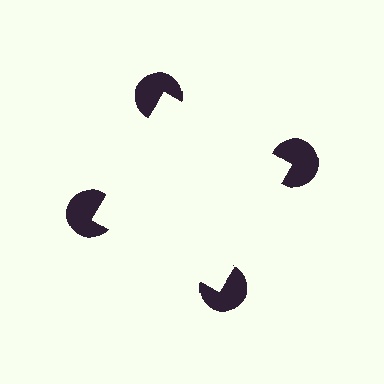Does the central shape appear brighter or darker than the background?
It typically appears slightly brighter than the background, even though no actual brightness change is drawn.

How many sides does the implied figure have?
4 sides.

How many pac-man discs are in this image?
There are 4 — one at each vertex of the illusory square.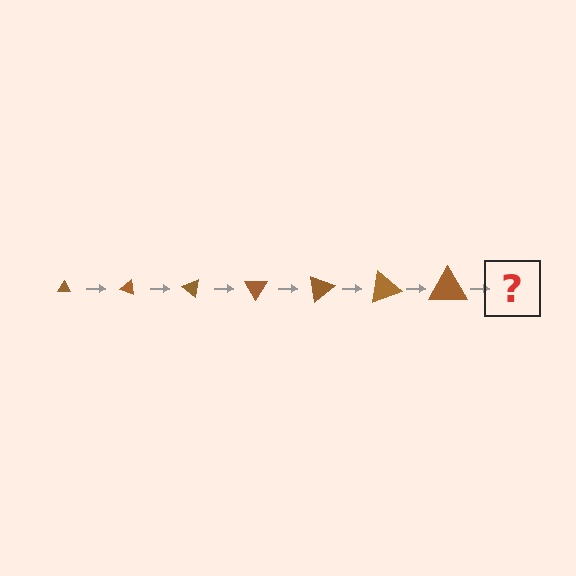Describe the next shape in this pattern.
It should be a triangle, larger than the previous one and rotated 140 degrees from the start.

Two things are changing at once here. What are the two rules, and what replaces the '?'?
The two rules are that the triangle grows larger each step and it rotates 20 degrees each step. The '?' should be a triangle, larger than the previous one and rotated 140 degrees from the start.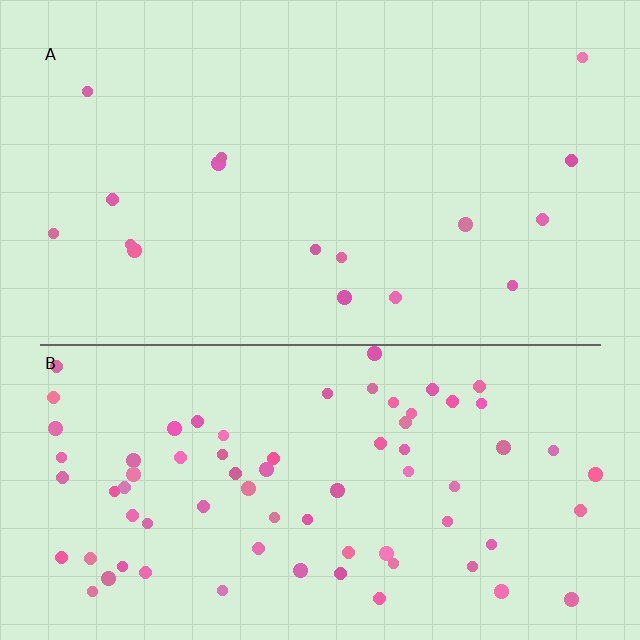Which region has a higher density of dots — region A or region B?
B (the bottom).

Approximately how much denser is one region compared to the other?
Approximately 4.5× — region B over region A.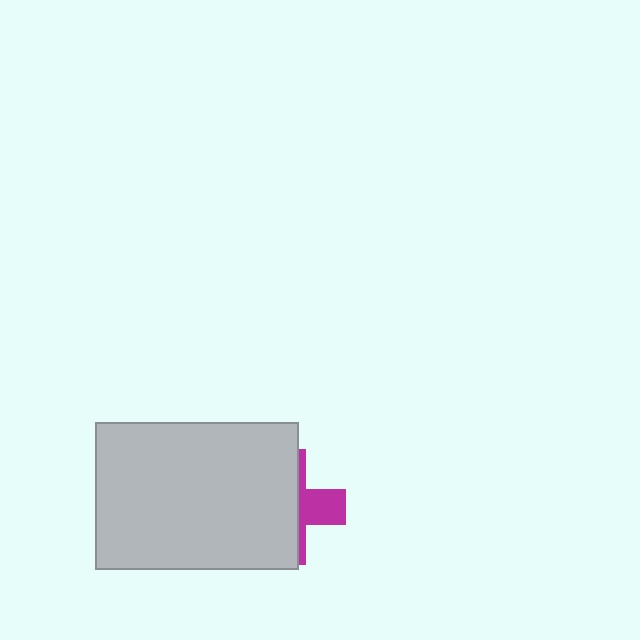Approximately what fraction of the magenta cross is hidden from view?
Roughly 70% of the magenta cross is hidden behind the light gray rectangle.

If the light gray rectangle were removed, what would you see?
You would see the complete magenta cross.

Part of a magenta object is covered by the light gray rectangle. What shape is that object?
It is a cross.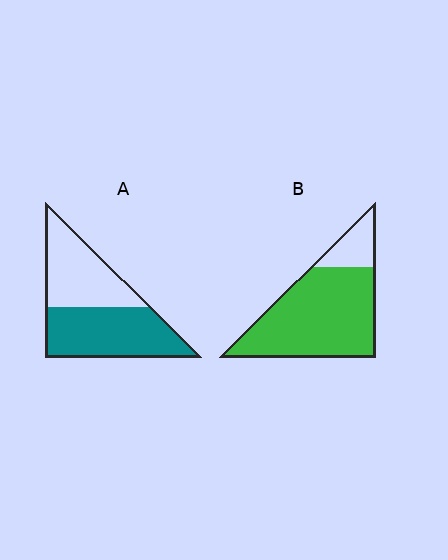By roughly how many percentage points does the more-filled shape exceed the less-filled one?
By roughly 30 percentage points (B over A).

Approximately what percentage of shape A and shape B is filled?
A is approximately 55% and B is approximately 85%.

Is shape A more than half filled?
Yes.